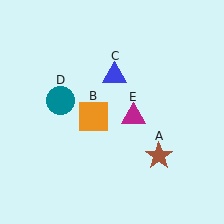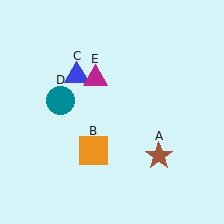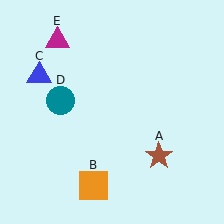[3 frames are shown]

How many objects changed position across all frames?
3 objects changed position: orange square (object B), blue triangle (object C), magenta triangle (object E).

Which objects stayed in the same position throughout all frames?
Brown star (object A) and teal circle (object D) remained stationary.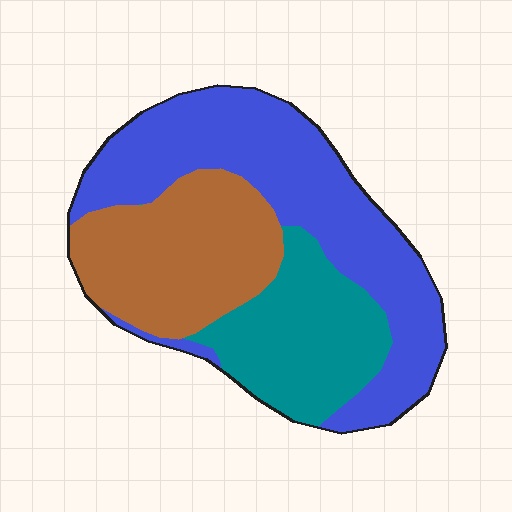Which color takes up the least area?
Teal, at roughly 25%.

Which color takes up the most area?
Blue, at roughly 45%.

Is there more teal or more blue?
Blue.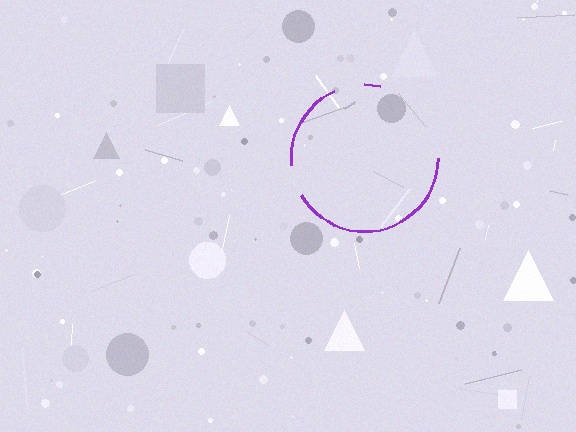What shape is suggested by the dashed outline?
The dashed outline suggests a circle.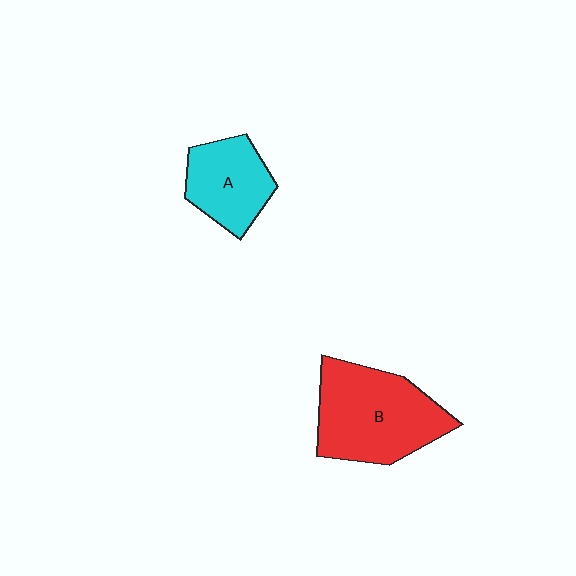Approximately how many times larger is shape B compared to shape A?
Approximately 1.6 times.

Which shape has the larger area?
Shape B (red).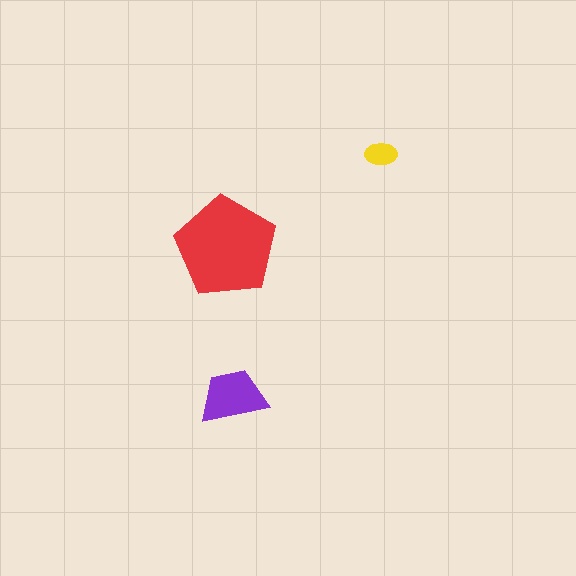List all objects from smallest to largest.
The yellow ellipse, the purple trapezoid, the red pentagon.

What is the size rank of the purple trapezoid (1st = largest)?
2nd.